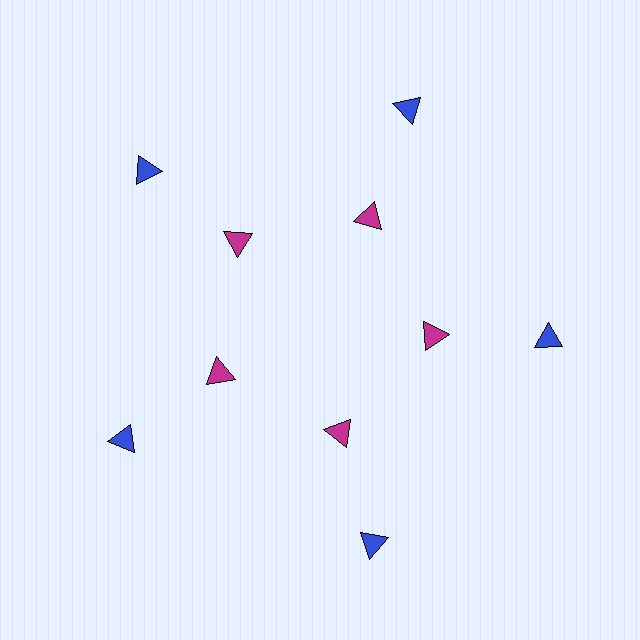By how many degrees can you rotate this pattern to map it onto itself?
The pattern maps onto itself every 72 degrees of rotation.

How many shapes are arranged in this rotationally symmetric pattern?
There are 10 shapes, arranged in 5 groups of 2.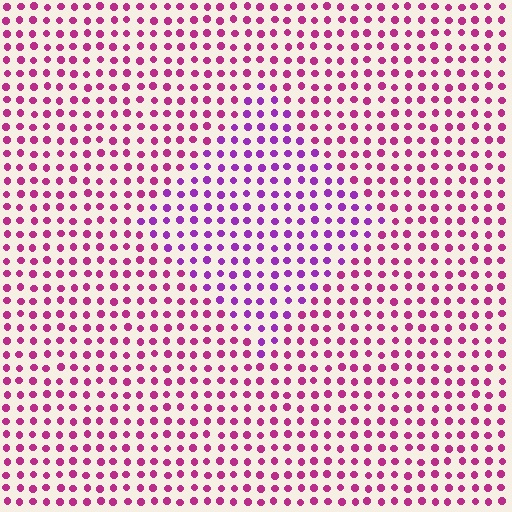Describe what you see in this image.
The image is filled with small magenta elements in a uniform arrangement. A diamond-shaped region is visible where the elements are tinted to a slightly different hue, forming a subtle color boundary.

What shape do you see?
I see a diamond.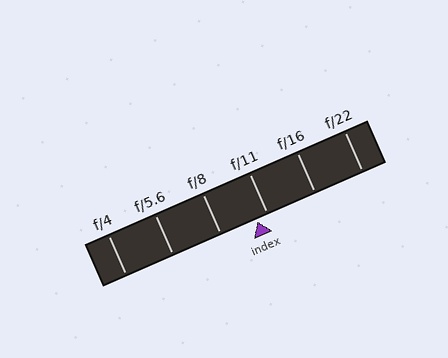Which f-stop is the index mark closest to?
The index mark is closest to f/11.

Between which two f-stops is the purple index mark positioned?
The index mark is between f/8 and f/11.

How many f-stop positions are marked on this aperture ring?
There are 6 f-stop positions marked.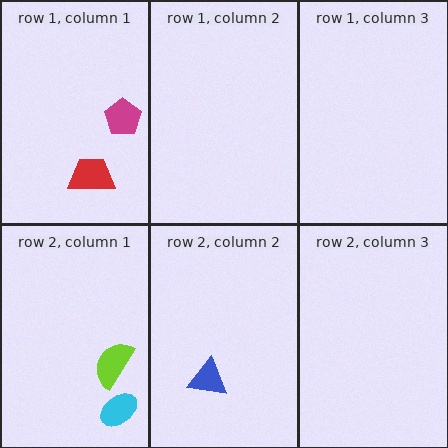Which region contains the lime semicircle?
The row 2, column 1 region.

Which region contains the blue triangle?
The row 2, column 2 region.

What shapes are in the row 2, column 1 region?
The cyan ellipse, the lime semicircle.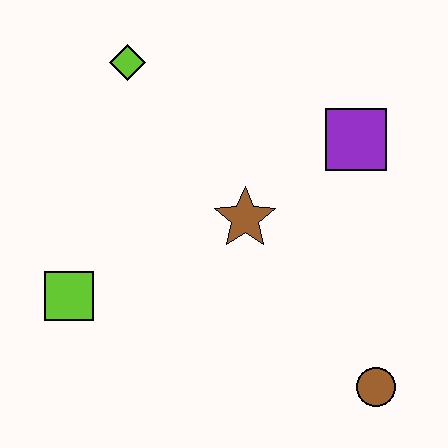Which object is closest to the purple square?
The brown star is closest to the purple square.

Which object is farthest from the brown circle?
The lime diamond is farthest from the brown circle.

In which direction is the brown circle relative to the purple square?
The brown circle is below the purple square.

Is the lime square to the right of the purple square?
No